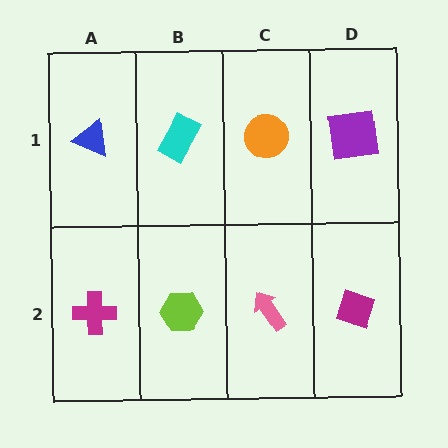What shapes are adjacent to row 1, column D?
A magenta diamond (row 2, column D), an orange circle (row 1, column C).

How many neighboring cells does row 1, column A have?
2.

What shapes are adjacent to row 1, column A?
A magenta cross (row 2, column A), a cyan rectangle (row 1, column B).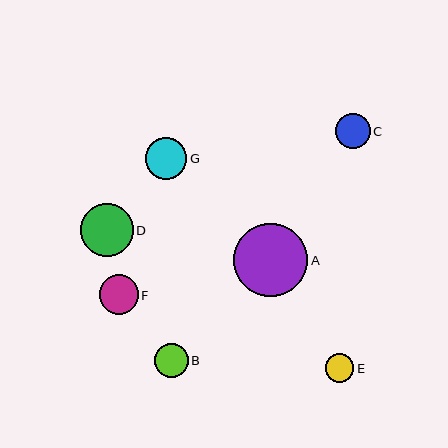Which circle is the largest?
Circle A is the largest with a size of approximately 74 pixels.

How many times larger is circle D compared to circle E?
Circle D is approximately 1.9 times the size of circle E.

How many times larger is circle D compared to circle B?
Circle D is approximately 1.6 times the size of circle B.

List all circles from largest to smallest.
From largest to smallest: A, D, G, F, C, B, E.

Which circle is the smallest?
Circle E is the smallest with a size of approximately 28 pixels.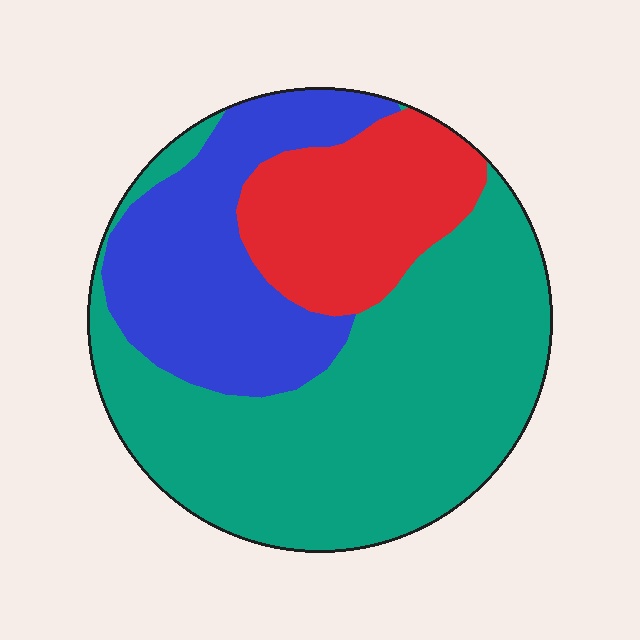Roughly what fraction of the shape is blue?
Blue takes up between a sixth and a third of the shape.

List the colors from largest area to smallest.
From largest to smallest: teal, blue, red.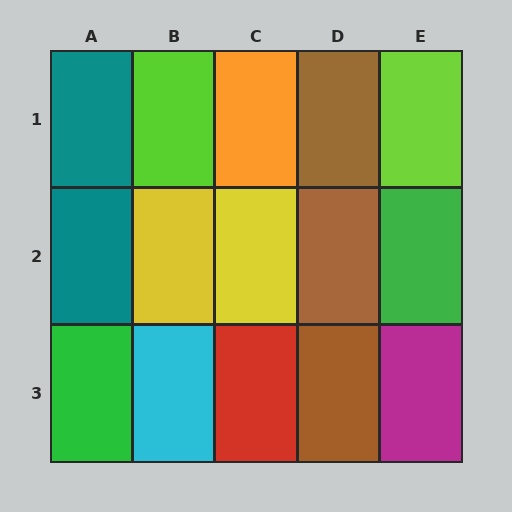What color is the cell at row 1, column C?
Orange.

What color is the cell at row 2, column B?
Yellow.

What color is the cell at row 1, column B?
Lime.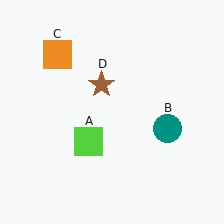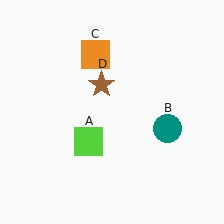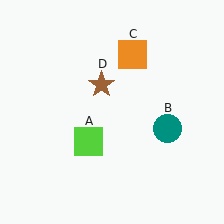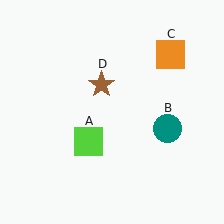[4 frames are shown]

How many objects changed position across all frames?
1 object changed position: orange square (object C).